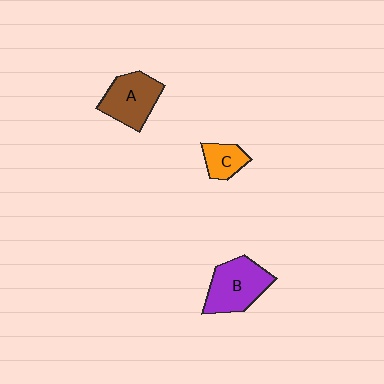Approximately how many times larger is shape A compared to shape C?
Approximately 1.8 times.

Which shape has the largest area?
Shape B (purple).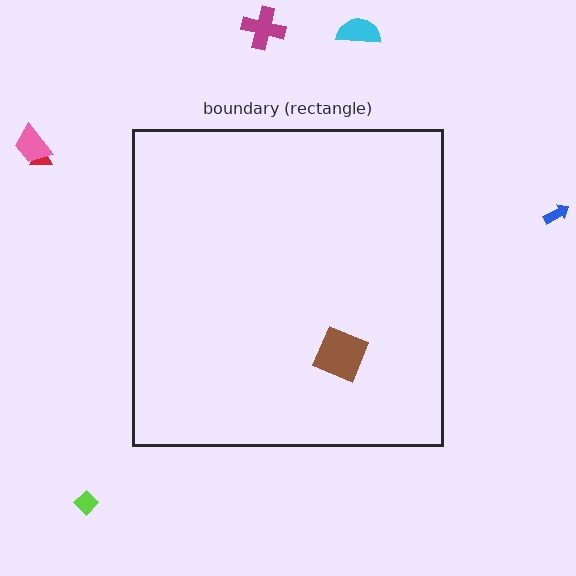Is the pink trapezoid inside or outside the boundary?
Outside.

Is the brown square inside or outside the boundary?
Inside.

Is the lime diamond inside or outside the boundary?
Outside.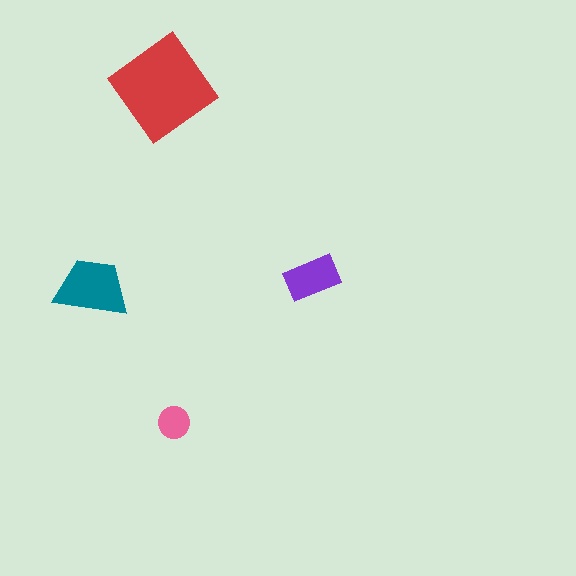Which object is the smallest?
The pink circle.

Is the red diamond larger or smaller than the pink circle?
Larger.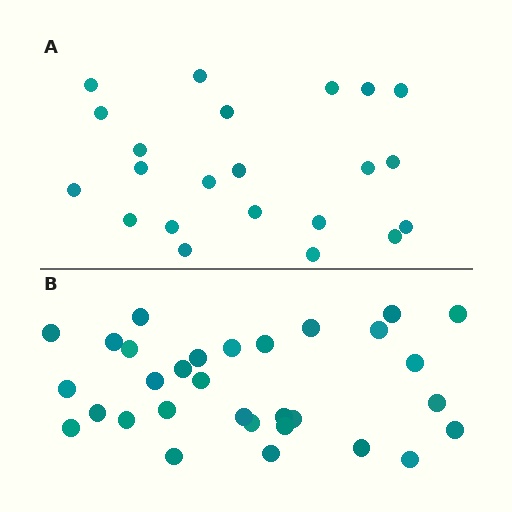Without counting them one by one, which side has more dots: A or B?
Region B (the bottom region) has more dots.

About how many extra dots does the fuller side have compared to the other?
Region B has roughly 8 or so more dots than region A.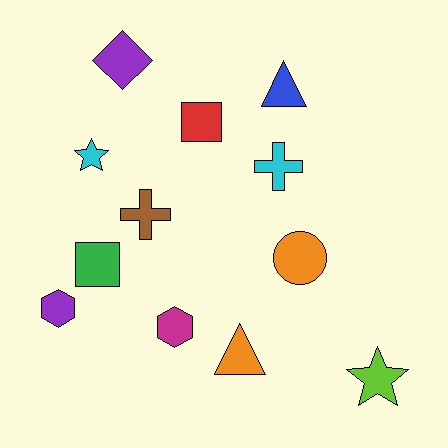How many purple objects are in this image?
There are 2 purple objects.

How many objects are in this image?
There are 12 objects.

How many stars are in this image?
There are 2 stars.